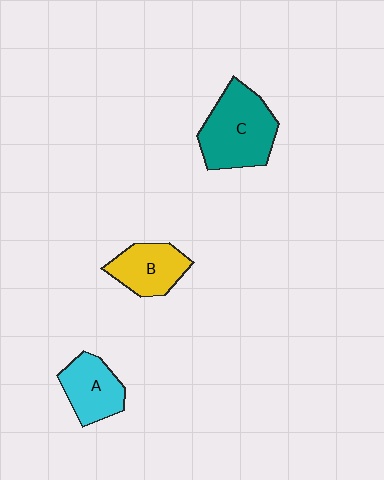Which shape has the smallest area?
Shape A (cyan).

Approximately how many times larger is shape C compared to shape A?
Approximately 1.6 times.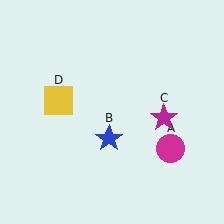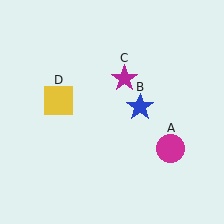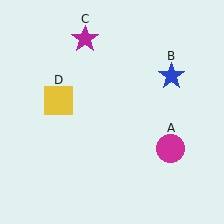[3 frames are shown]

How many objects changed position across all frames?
2 objects changed position: blue star (object B), magenta star (object C).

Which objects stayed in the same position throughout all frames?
Magenta circle (object A) and yellow square (object D) remained stationary.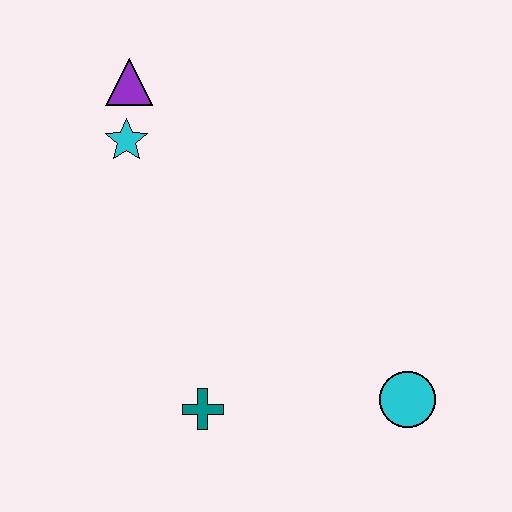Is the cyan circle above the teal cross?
Yes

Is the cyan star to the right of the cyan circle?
No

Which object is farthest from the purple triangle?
The cyan circle is farthest from the purple triangle.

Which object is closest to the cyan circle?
The teal cross is closest to the cyan circle.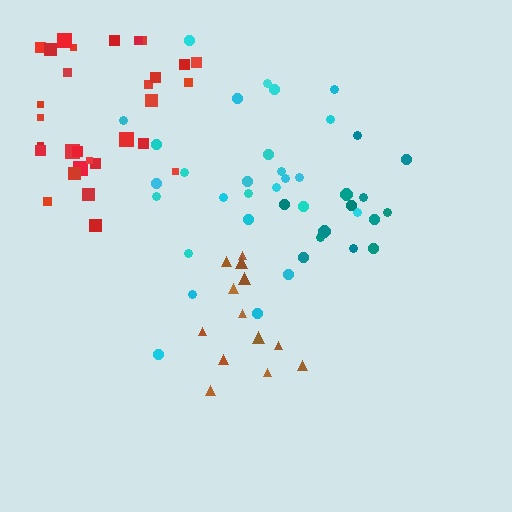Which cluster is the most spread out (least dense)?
Cyan.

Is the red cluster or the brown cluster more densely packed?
Brown.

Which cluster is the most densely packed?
Teal.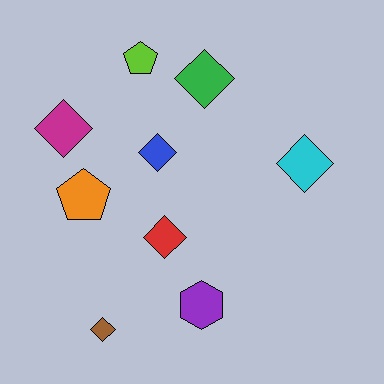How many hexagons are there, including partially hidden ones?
There is 1 hexagon.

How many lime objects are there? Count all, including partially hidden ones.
There is 1 lime object.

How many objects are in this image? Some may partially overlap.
There are 9 objects.